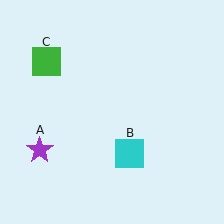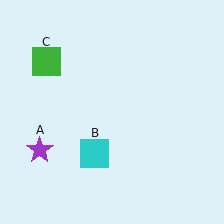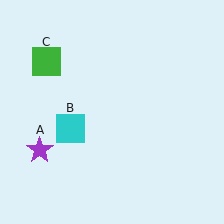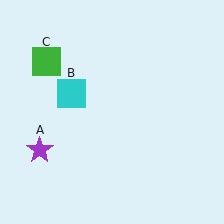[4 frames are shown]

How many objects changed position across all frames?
1 object changed position: cyan square (object B).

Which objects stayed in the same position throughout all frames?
Purple star (object A) and green square (object C) remained stationary.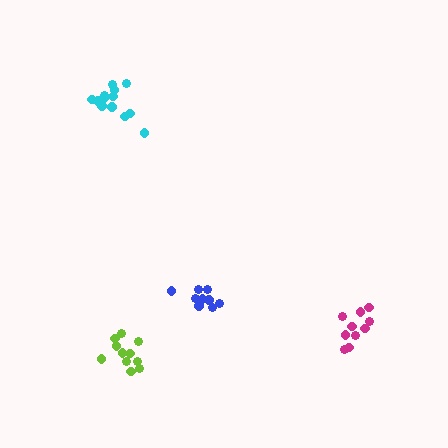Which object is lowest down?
The lime cluster is bottommost.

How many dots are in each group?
Group 1: 13 dots, Group 2: 9 dots, Group 3: 11 dots, Group 4: 10 dots (43 total).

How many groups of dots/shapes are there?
There are 4 groups.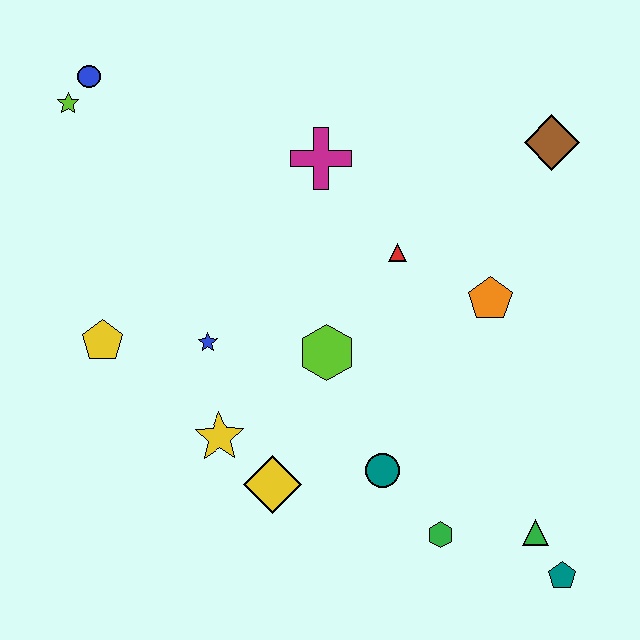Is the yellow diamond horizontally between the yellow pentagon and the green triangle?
Yes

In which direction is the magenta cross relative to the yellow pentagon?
The magenta cross is to the right of the yellow pentagon.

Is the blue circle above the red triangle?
Yes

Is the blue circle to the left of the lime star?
No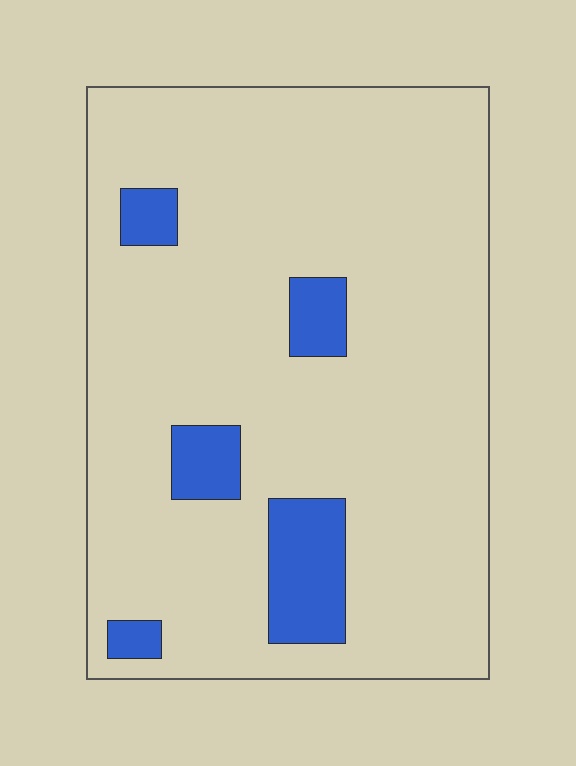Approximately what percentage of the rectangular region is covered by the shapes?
Approximately 10%.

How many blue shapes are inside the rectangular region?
5.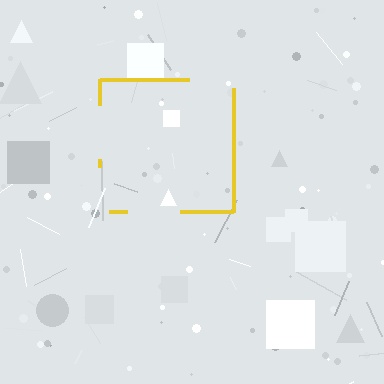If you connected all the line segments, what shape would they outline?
They would outline a square.